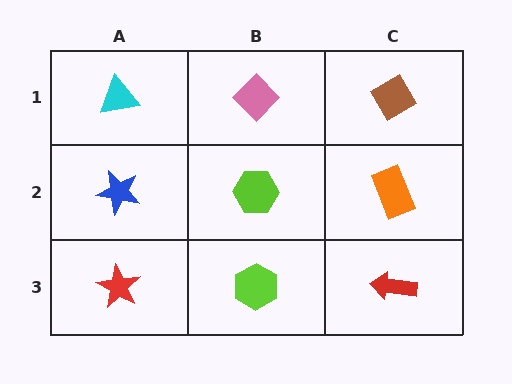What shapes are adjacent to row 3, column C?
An orange rectangle (row 2, column C), a lime hexagon (row 3, column B).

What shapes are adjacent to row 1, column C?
An orange rectangle (row 2, column C), a pink diamond (row 1, column B).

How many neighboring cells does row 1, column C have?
2.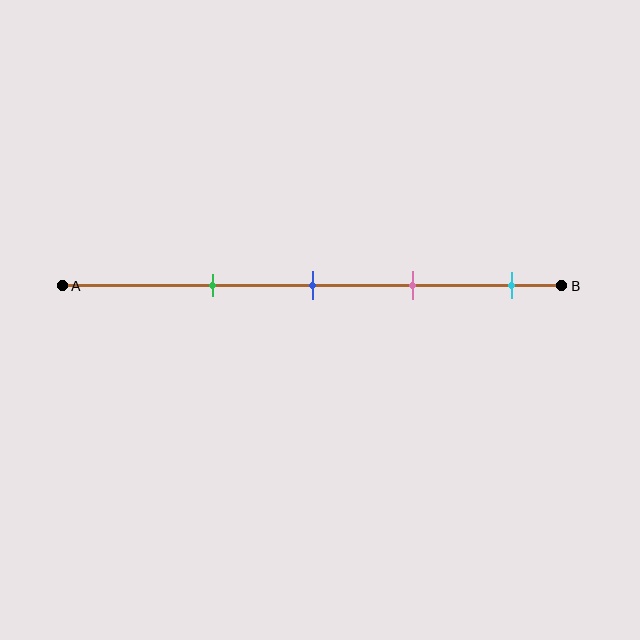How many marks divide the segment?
There are 4 marks dividing the segment.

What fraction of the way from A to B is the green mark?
The green mark is approximately 30% (0.3) of the way from A to B.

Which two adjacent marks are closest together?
The blue and pink marks are the closest adjacent pair.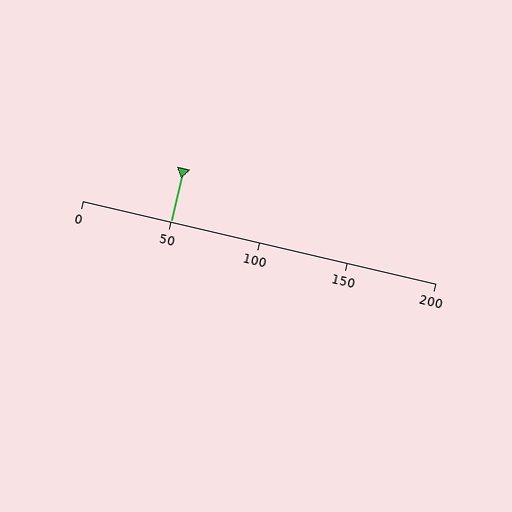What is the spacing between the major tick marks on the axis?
The major ticks are spaced 50 apart.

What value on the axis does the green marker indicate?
The marker indicates approximately 50.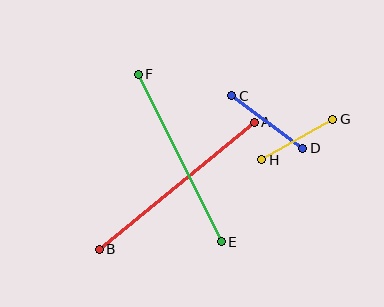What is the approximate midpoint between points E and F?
The midpoint is at approximately (180, 158) pixels.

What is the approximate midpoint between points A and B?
The midpoint is at approximately (177, 186) pixels.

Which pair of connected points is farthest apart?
Points A and B are farthest apart.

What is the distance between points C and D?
The distance is approximately 88 pixels.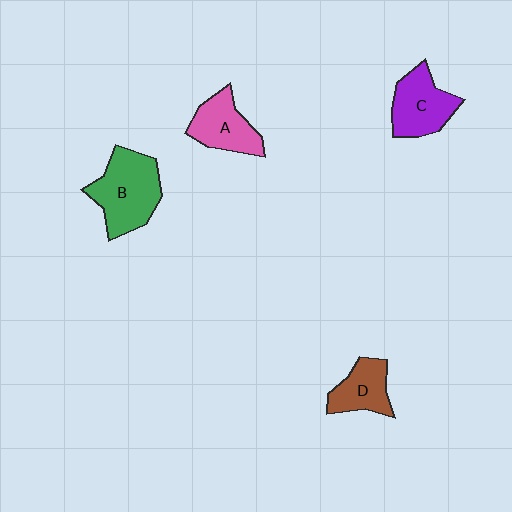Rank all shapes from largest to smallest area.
From largest to smallest: B (green), C (purple), A (pink), D (brown).